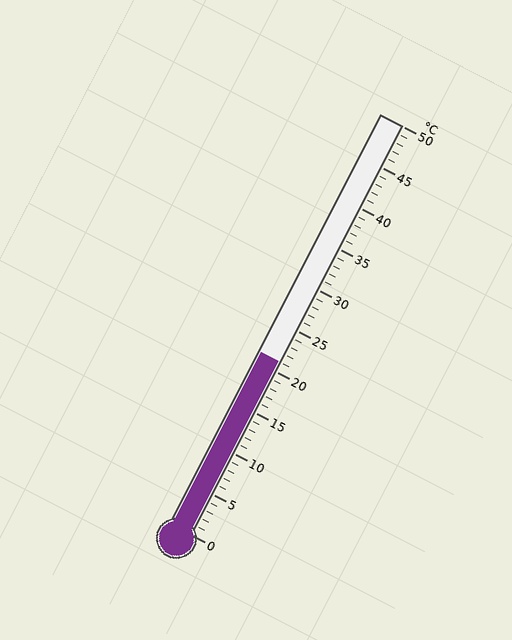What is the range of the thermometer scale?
The thermometer scale ranges from 0°C to 50°C.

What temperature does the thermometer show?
The thermometer shows approximately 21°C.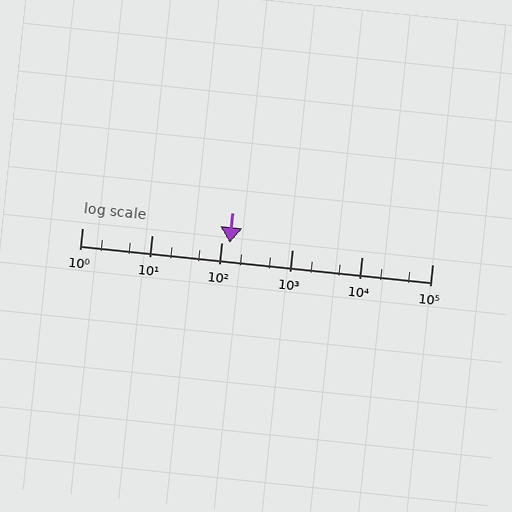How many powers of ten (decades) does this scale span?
The scale spans 5 decades, from 1 to 100000.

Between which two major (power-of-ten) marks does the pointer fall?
The pointer is between 100 and 1000.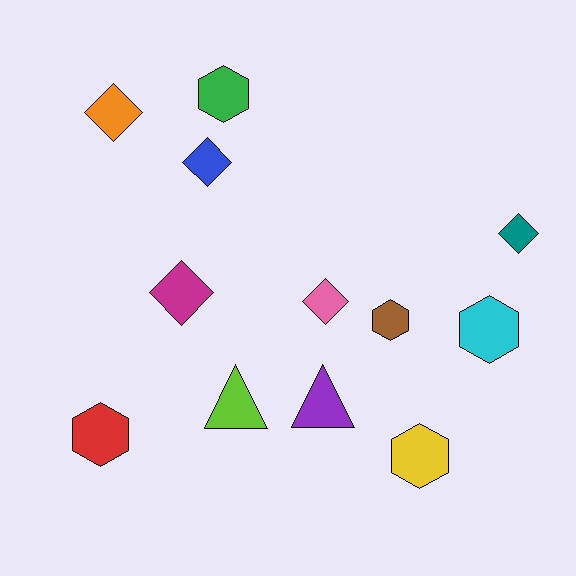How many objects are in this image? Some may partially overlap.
There are 12 objects.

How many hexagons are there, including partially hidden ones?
There are 5 hexagons.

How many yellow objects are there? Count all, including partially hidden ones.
There is 1 yellow object.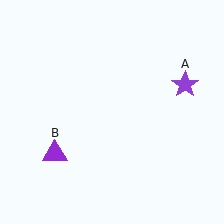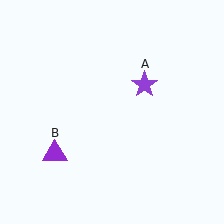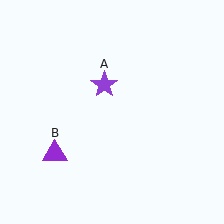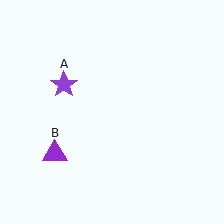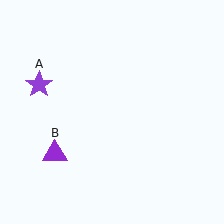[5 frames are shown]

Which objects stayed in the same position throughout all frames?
Purple triangle (object B) remained stationary.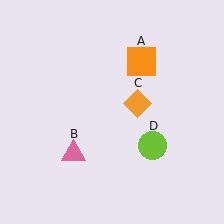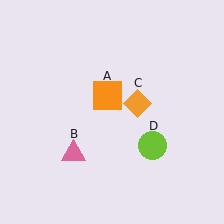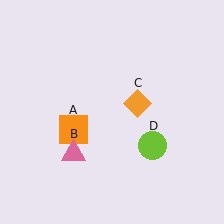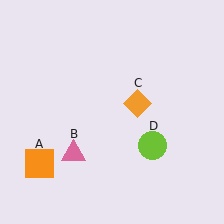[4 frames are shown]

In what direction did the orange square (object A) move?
The orange square (object A) moved down and to the left.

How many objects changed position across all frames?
1 object changed position: orange square (object A).